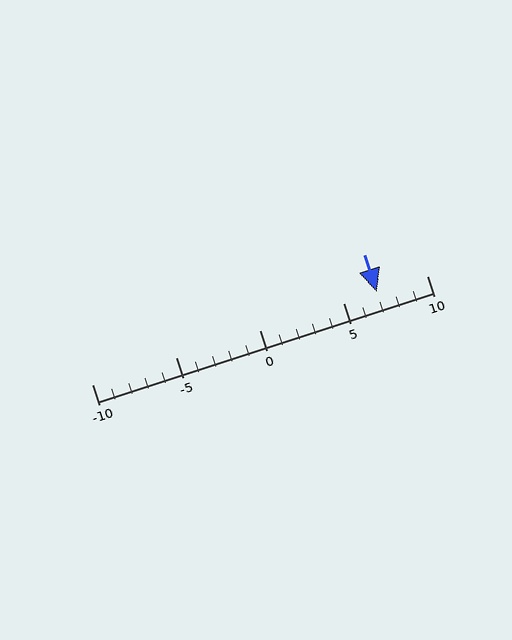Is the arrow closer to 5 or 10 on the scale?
The arrow is closer to 5.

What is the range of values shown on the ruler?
The ruler shows values from -10 to 10.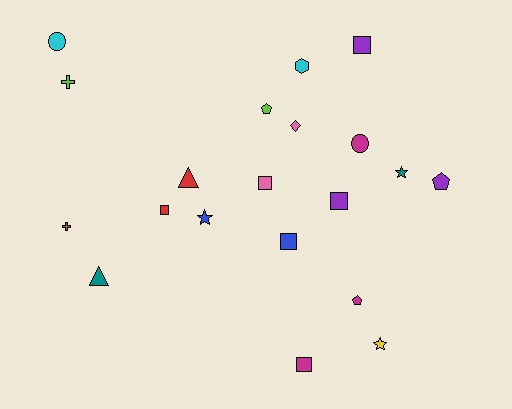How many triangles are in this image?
There are 2 triangles.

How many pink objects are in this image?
There are 2 pink objects.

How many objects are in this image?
There are 20 objects.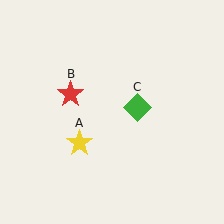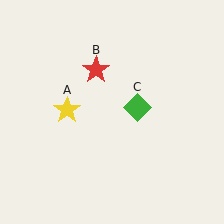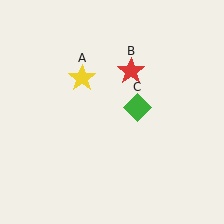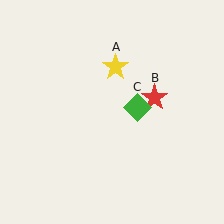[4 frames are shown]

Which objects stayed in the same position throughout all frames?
Green diamond (object C) remained stationary.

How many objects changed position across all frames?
2 objects changed position: yellow star (object A), red star (object B).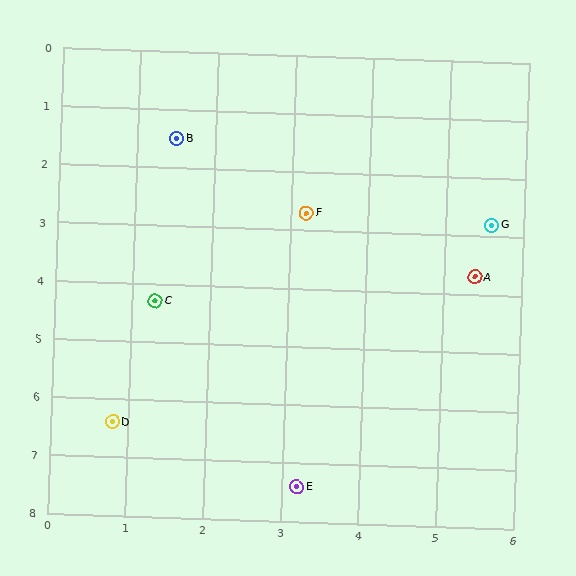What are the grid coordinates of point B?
Point B is at approximately (1.5, 1.5).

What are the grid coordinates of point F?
Point F is at approximately (3.2, 2.7).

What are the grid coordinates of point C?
Point C is at approximately (1.3, 4.3).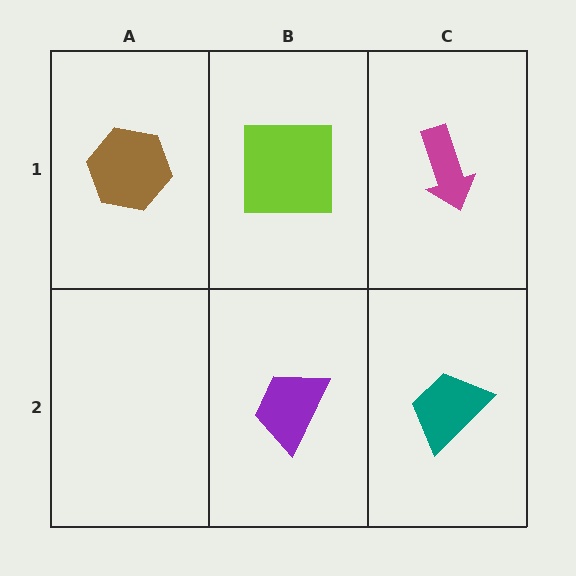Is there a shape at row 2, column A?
No, that cell is empty.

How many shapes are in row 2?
2 shapes.